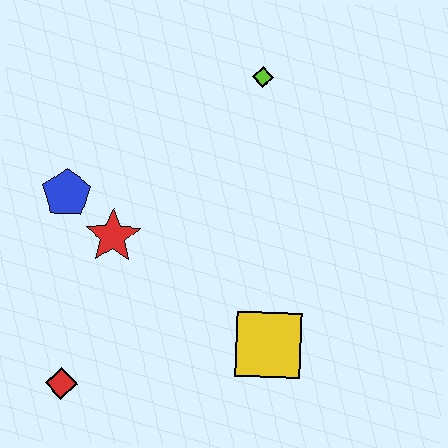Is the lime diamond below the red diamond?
No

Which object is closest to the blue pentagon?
The red star is closest to the blue pentagon.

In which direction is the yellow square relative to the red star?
The yellow square is to the right of the red star.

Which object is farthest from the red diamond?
The lime diamond is farthest from the red diamond.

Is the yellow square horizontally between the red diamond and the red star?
No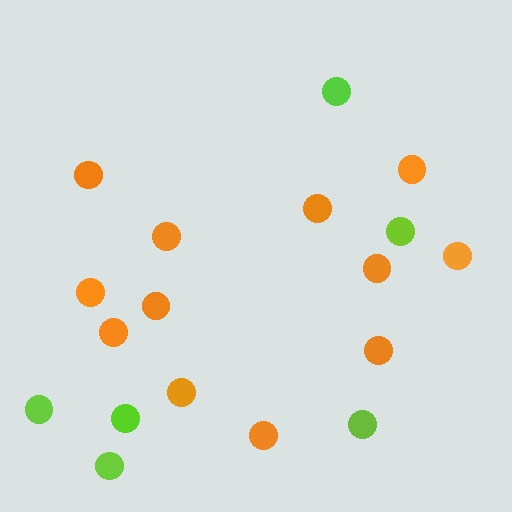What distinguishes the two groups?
There are 2 groups: one group of orange circles (12) and one group of lime circles (6).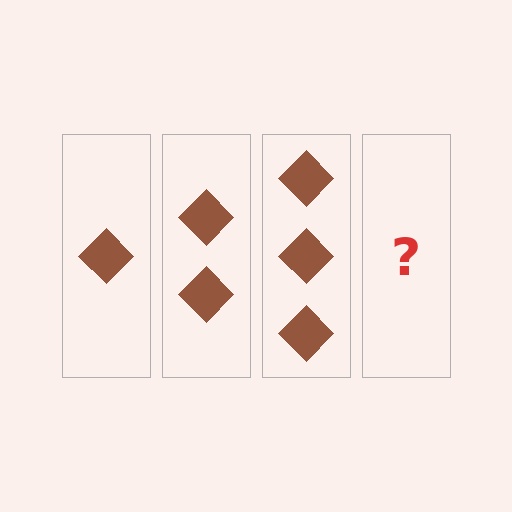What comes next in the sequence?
The next element should be 4 diamonds.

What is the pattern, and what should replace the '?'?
The pattern is that each step adds one more diamond. The '?' should be 4 diamonds.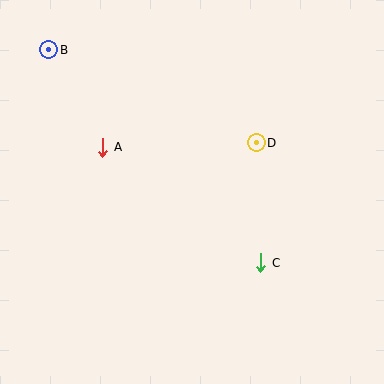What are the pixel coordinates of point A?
Point A is at (103, 147).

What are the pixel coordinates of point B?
Point B is at (49, 50).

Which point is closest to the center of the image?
Point D at (256, 143) is closest to the center.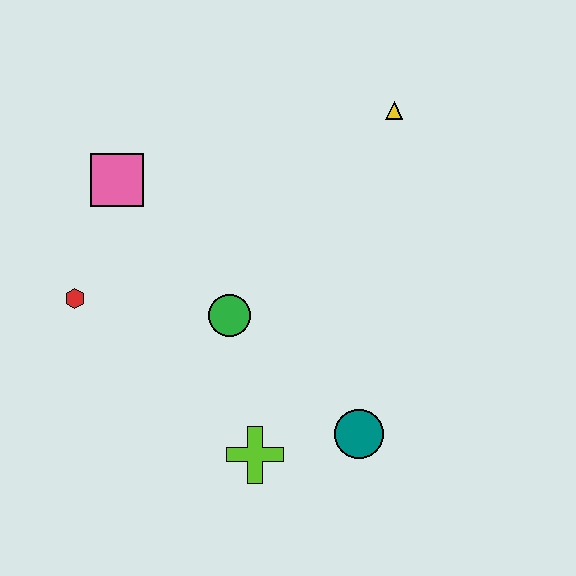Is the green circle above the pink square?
No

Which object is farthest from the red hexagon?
The yellow triangle is farthest from the red hexagon.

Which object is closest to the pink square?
The red hexagon is closest to the pink square.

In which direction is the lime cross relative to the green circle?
The lime cross is below the green circle.